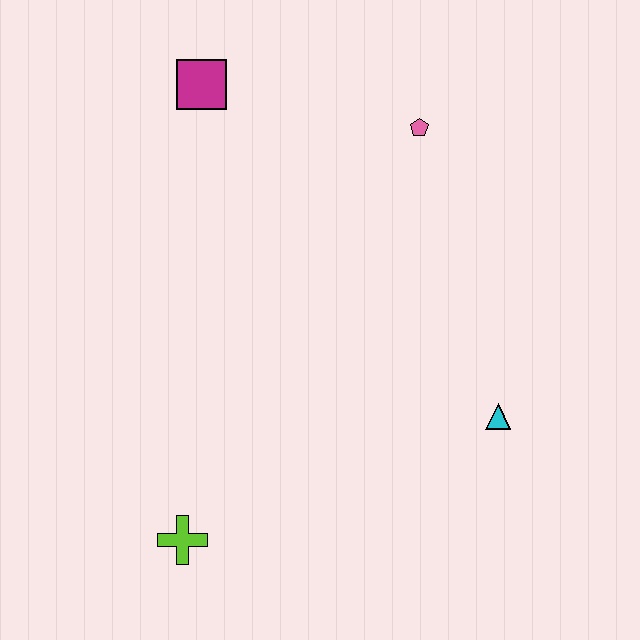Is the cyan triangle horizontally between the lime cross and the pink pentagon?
No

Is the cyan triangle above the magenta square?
No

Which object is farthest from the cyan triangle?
The magenta square is farthest from the cyan triangle.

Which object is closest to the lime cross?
The cyan triangle is closest to the lime cross.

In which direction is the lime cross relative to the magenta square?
The lime cross is below the magenta square.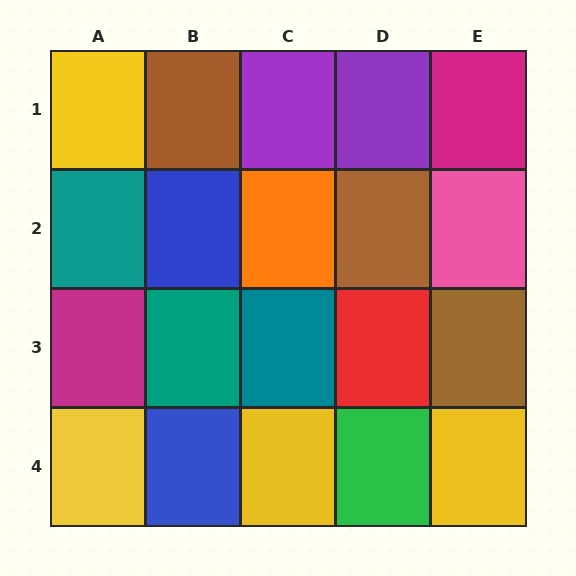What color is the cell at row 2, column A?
Teal.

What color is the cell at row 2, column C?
Orange.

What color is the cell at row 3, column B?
Teal.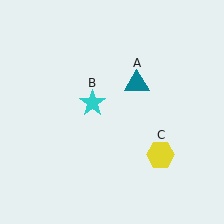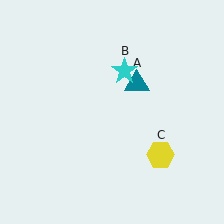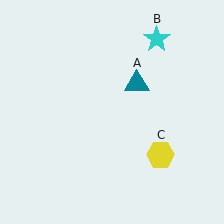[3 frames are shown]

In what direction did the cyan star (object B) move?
The cyan star (object B) moved up and to the right.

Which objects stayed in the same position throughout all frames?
Teal triangle (object A) and yellow hexagon (object C) remained stationary.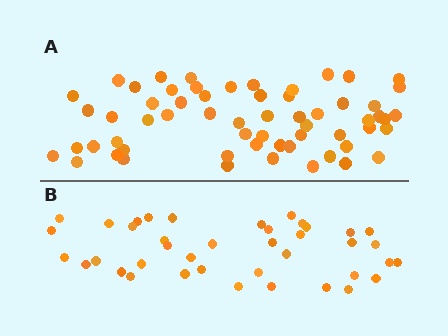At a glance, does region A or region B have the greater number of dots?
Region A (the top region) has more dots.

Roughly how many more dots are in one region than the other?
Region A has approximately 20 more dots than region B.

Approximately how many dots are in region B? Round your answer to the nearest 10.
About 40 dots.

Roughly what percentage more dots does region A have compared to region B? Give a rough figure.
About 50% more.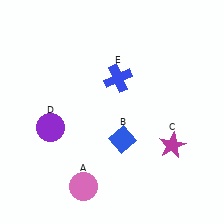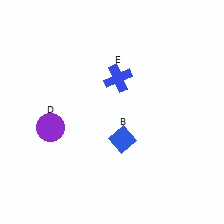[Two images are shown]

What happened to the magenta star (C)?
The magenta star (C) was removed in Image 2. It was in the bottom-right area of Image 1.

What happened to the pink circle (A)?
The pink circle (A) was removed in Image 2. It was in the bottom-left area of Image 1.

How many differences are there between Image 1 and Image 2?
There are 2 differences between the two images.